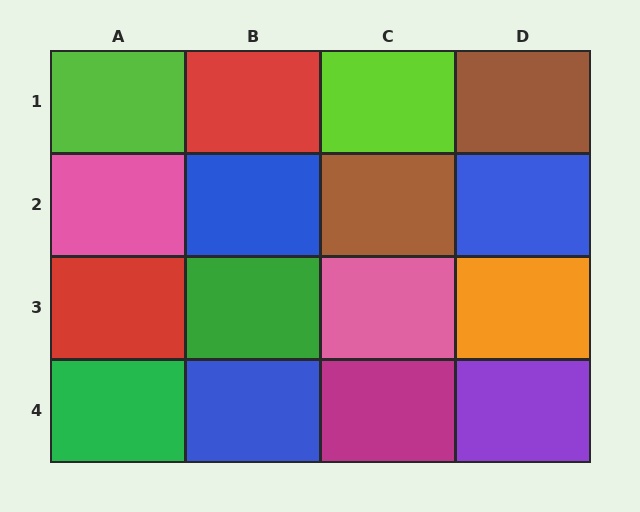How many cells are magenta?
1 cell is magenta.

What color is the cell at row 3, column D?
Orange.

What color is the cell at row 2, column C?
Brown.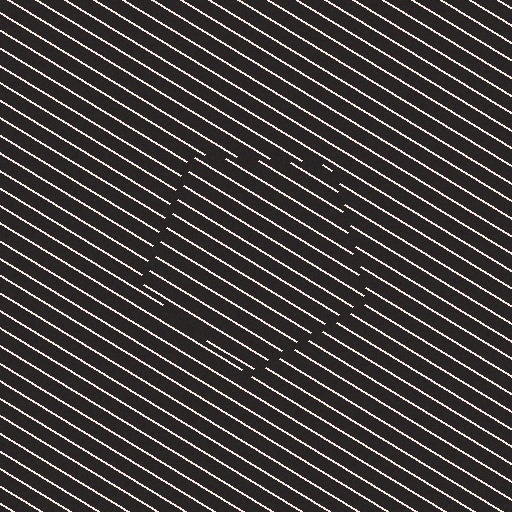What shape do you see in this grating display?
An illusory pentagon. The interior of the shape contains the same grating, shifted by half a period — the contour is defined by the phase discontinuity where line-ends from the inner and outer gratings abut.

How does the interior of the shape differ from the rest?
The interior of the shape contains the same grating, shifted by half a period — the contour is defined by the phase discontinuity where line-ends from the inner and outer gratings abut.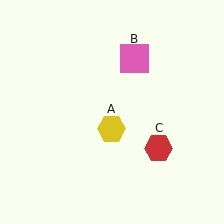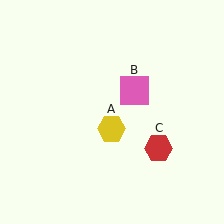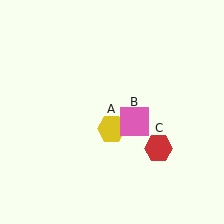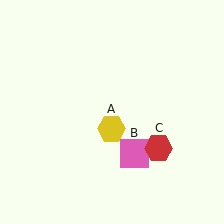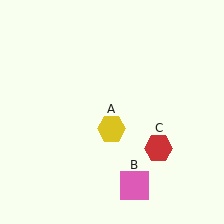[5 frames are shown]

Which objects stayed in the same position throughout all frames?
Yellow hexagon (object A) and red hexagon (object C) remained stationary.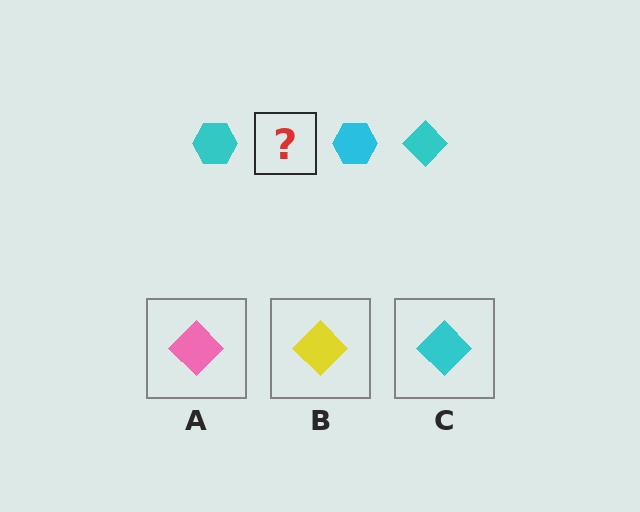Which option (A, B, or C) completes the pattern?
C.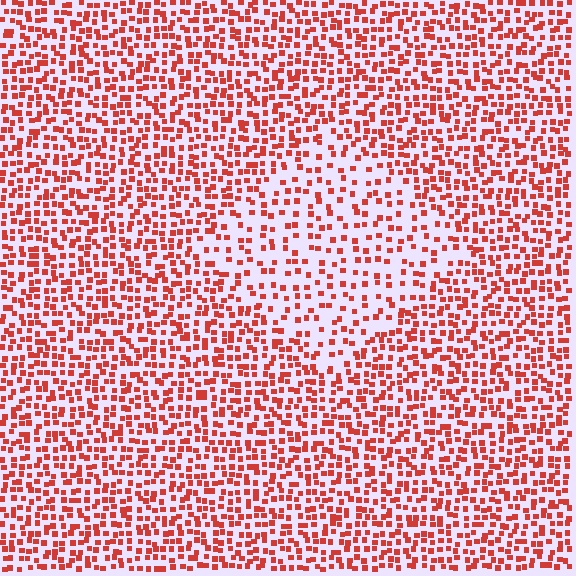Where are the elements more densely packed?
The elements are more densely packed outside the diamond boundary.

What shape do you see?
I see a diamond.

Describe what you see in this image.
The image contains small red elements arranged at two different densities. A diamond-shaped region is visible where the elements are less densely packed than the surrounding area.